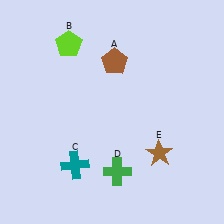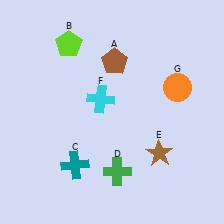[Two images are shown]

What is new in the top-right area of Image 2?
An orange circle (G) was added in the top-right area of Image 2.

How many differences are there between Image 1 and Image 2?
There are 2 differences between the two images.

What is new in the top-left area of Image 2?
A cyan cross (F) was added in the top-left area of Image 2.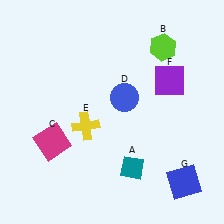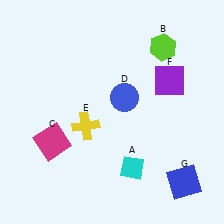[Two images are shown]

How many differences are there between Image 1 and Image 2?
There is 1 difference between the two images.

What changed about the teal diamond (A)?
In Image 1, A is teal. In Image 2, it changed to cyan.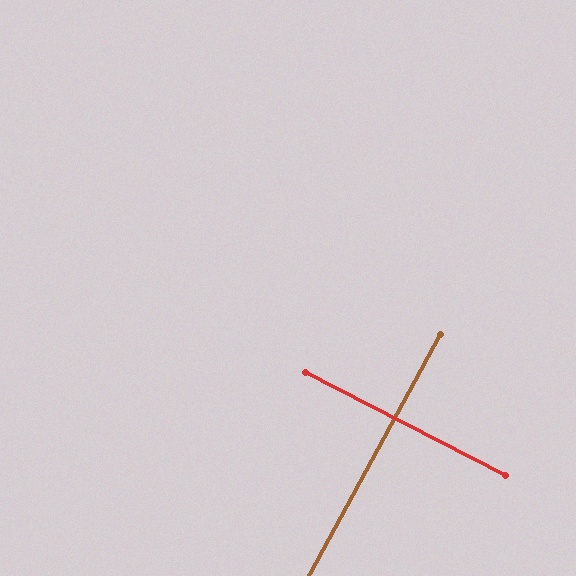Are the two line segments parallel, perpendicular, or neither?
Perpendicular — they meet at approximately 89°.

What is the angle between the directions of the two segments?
Approximately 89 degrees.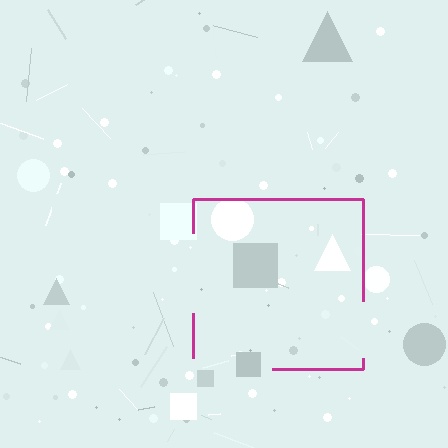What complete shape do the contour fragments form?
The contour fragments form a square.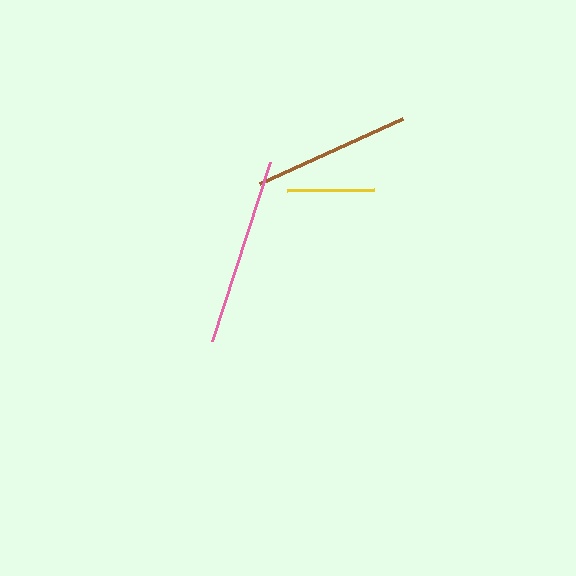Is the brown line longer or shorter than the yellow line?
The brown line is longer than the yellow line.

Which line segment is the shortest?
The yellow line is the shortest at approximately 87 pixels.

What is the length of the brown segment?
The brown segment is approximately 157 pixels long.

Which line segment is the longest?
The pink line is the longest at approximately 188 pixels.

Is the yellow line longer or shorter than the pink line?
The pink line is longer than the yellow line.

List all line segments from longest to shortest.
From longest to shortest: pink, brown, yellow.